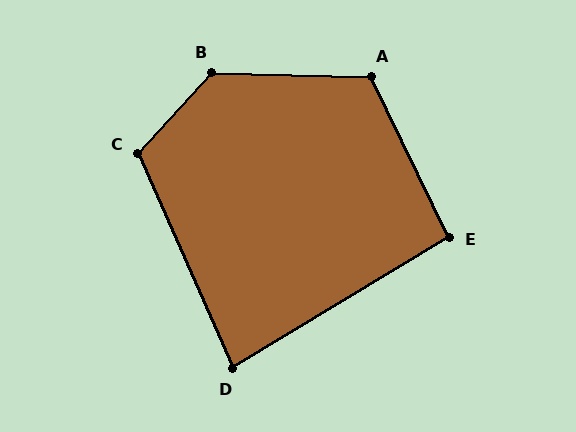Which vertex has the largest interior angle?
B, at approximately 131 degrees.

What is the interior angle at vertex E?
Approximately 95 degrees (obtuse).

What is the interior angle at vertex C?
Approximately 114 degrees (obtuse).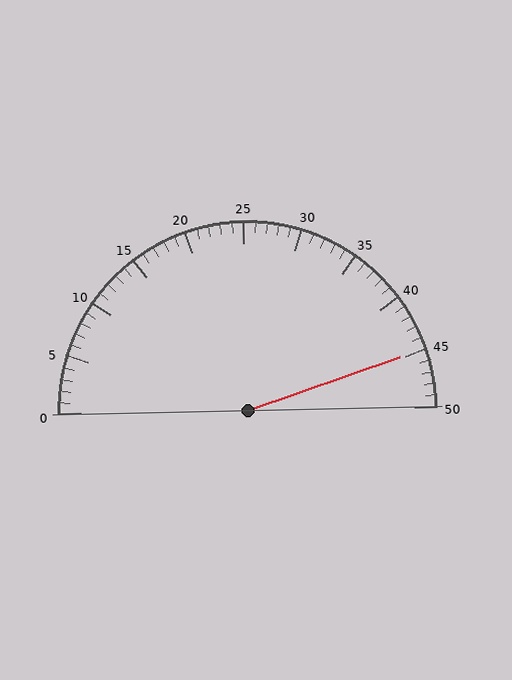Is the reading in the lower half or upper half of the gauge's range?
The reading is in the upper half of the range (0 to 50).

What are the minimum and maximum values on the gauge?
The gauge ranges from 0 to 50.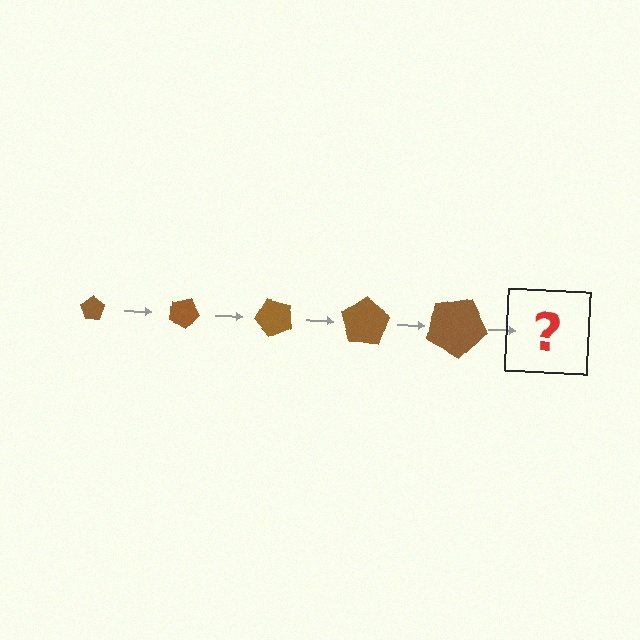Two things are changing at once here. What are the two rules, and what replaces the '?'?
The two rules are that the pentagon grows larger each step and it rotates 25 degrees each step. The '?' should be a pentagon, larger than the previous one and rotated 125 degrees from the start.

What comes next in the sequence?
The next element should be a pentagon, larger than the previous one and rotated 125 degrees from the start.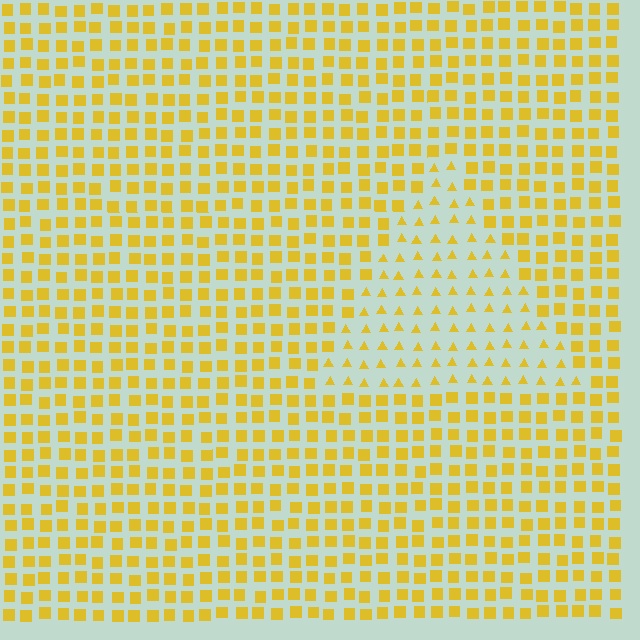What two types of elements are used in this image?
The image uses triangles inside the triangle region and squares outside it.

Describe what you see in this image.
The image is filled with small yellow elements arranged in a uniform grid. A triangle-shaped region contains triangles, while the surrounding area contains squares. The boundary is defined purely by the change in element shape.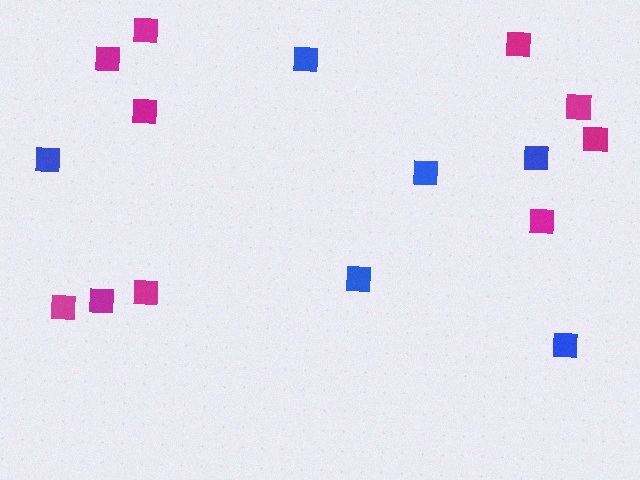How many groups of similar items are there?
There are 2 groups: one group of magenta squares (10) and one group of blue squares (6).